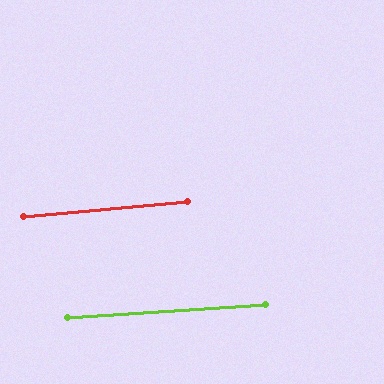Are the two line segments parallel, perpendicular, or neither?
Parallel — their directions differ by only 1.3°.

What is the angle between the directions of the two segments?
Approximately 1 degree.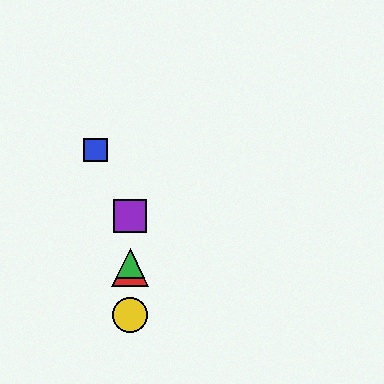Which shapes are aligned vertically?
The red triangle, the green triangle, the yellow circle, the purple square are aligned vertically.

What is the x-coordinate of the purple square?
The purple square is at x≈130.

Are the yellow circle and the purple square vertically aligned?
Yes, both are at x≈130.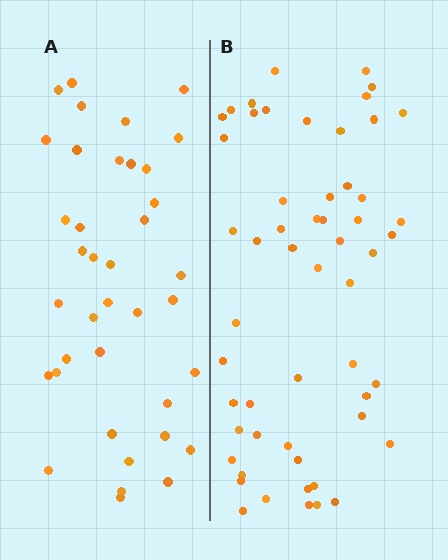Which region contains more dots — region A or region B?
Region B (the right region) has more dots.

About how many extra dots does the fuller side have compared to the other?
Region B has approximately 15 more dots than region A.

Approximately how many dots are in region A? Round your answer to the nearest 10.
About 40 dots. (The exact count is 38, which rounds to 40.)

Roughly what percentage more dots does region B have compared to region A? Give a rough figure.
About 45% more.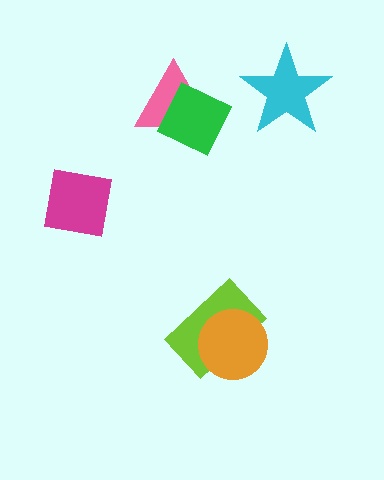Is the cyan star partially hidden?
No, no other shape covers it.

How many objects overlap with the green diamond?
1 object overlaps with the green diamond.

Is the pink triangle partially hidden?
Yes, it is partially covered by another shape.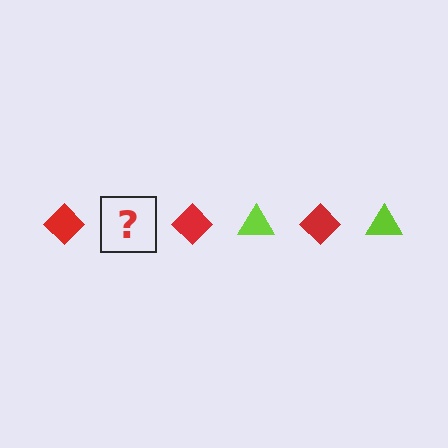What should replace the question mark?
The question mark should be replaced with a lime triangle.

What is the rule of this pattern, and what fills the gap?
The rule is that the pattern alternates between red diamond and lime triangle. The gap should be filled with a lime triangle.